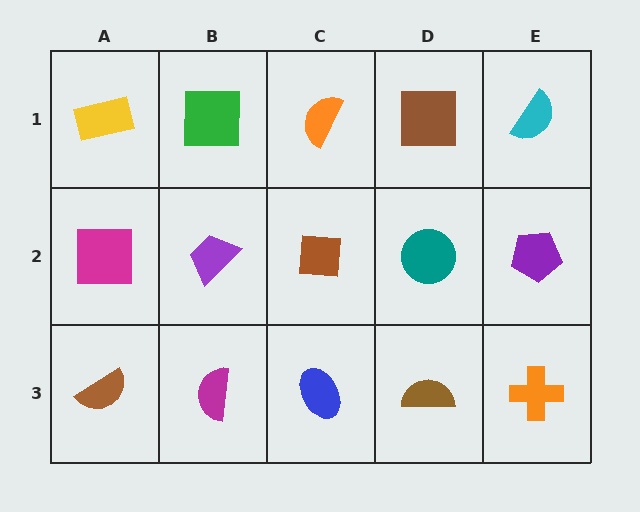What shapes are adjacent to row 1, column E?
A purple pentagon (row 2, column E), a brown square (row 1, column D).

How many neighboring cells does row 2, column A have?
3.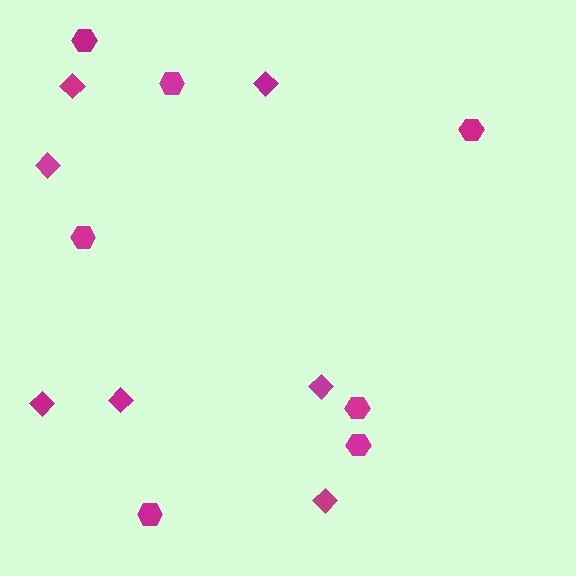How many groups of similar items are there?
There are 2 groups: one group of diamonds (7) and one group of hexagons (7).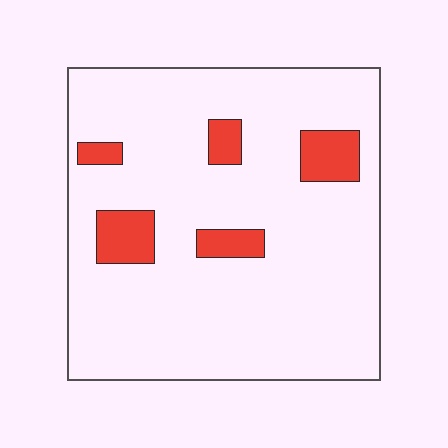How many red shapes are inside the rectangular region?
5.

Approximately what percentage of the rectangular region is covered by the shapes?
Approximately 10%.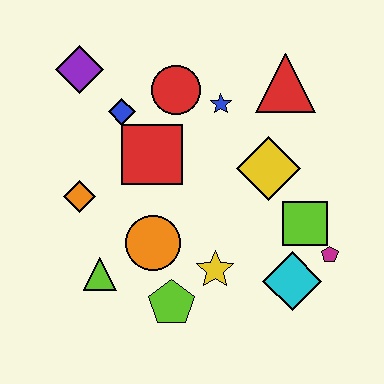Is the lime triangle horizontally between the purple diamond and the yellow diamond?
Yes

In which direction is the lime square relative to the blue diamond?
The lime square is to the right of the blue diamond.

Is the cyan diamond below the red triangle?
Yes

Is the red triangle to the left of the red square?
No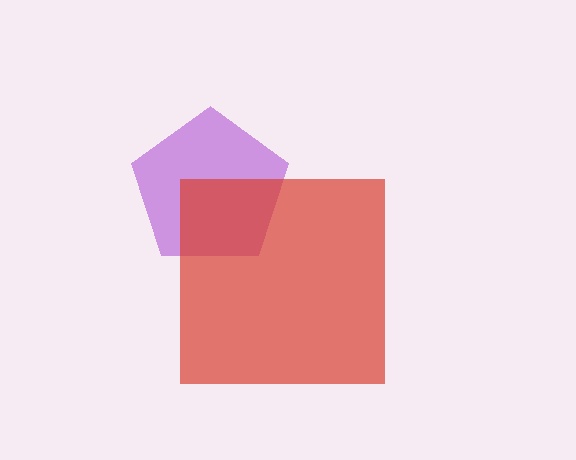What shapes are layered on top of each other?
The layered shapes are: a purple pentagon, a red square.